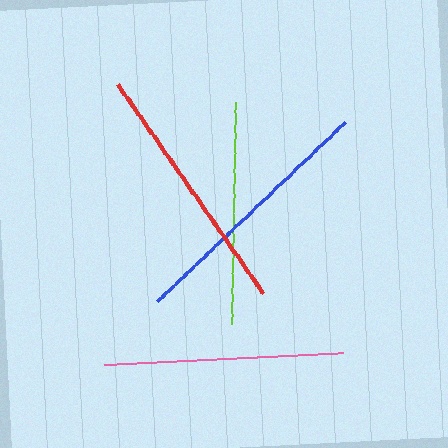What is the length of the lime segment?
The lime segment is approximately 221 pixels long.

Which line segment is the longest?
The blue line is the longest at approximately 260 pixels.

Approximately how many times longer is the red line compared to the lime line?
The red line is approximately 1.2 times the length of the lime line.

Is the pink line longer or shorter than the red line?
The red line is longer than the pink line.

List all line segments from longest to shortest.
From longest to shortest: blue, red, pink, lime.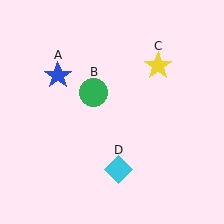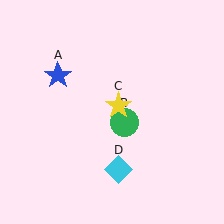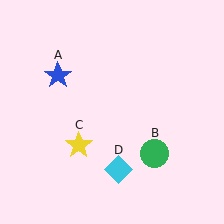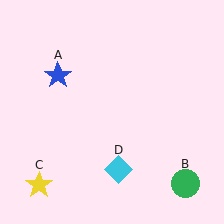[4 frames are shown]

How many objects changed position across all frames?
2 objects changed position: green circle (object B), yellow star (object C).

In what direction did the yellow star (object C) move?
The yellow star (object C) moved down and to the left.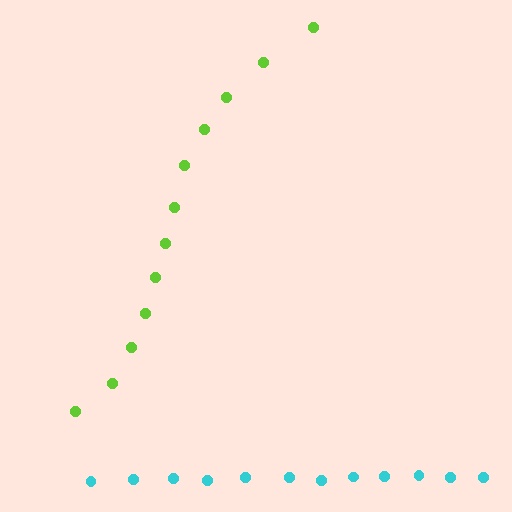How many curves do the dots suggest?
There are 2 distinct paths.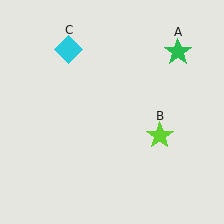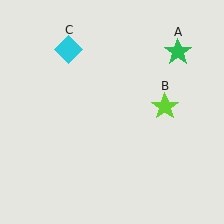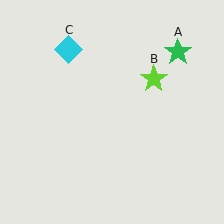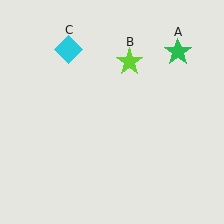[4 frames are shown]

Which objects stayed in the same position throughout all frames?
Green star (object A) and cyan diamond (object C) remained stationary.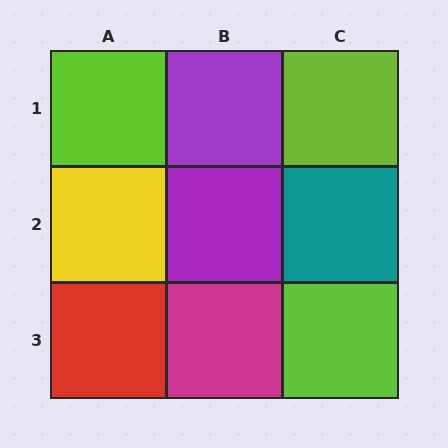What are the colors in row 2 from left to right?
Yellow, purple, teal.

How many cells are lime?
3 cells are lime.